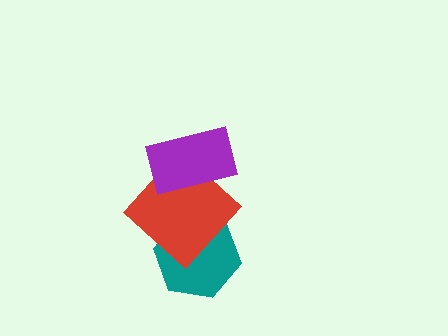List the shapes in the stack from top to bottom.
From top to bottom: the purple rectangle, the red diamond, the teal hexagon.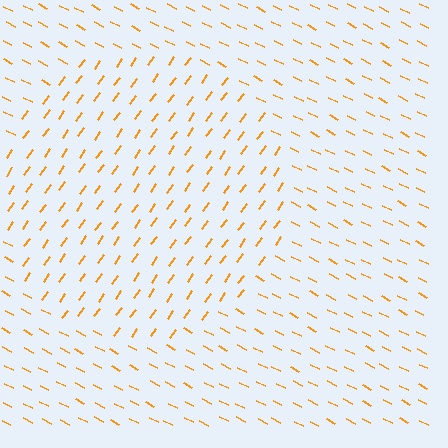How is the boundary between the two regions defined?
The boundary is defined purely by a change in line orientation (approximately 81 degrees difference). All lines are the same color and thickness.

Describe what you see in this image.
The image is filled with small orange line segments. A circle region in the image has lines oriented differently from the surrounding lines, creating a visible texture boundary.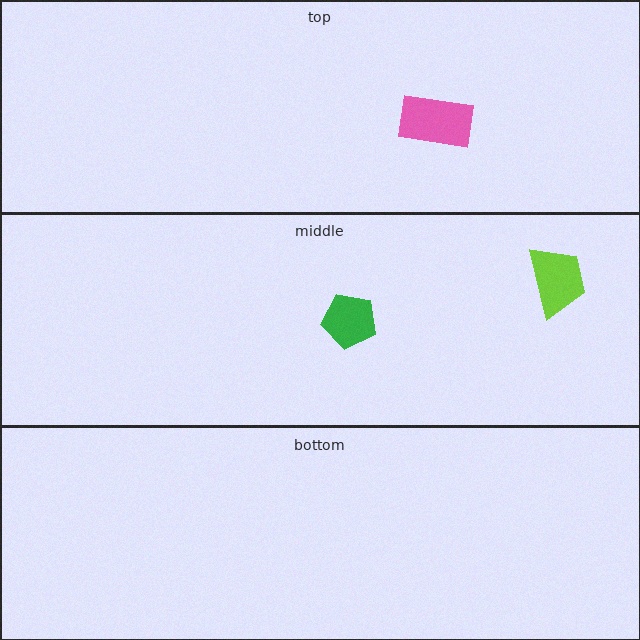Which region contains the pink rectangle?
The top region.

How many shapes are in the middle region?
2.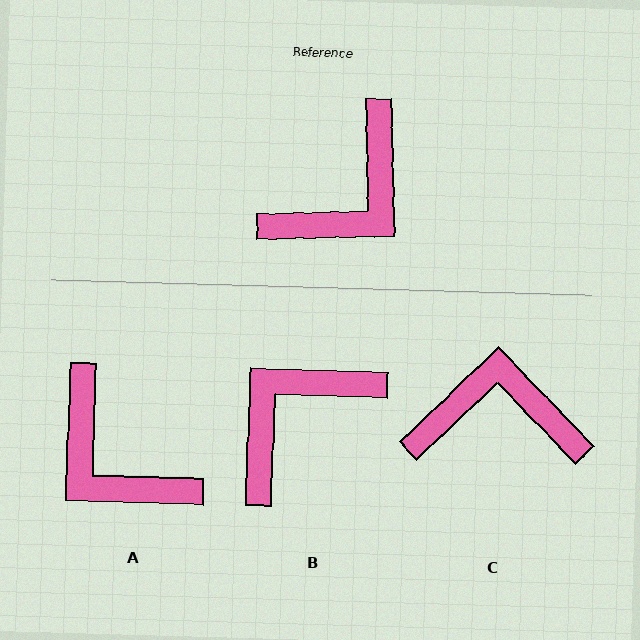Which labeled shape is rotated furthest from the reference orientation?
B, about 177 degrees away.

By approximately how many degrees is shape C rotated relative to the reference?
Approximately 132 degrees counter-clockwise.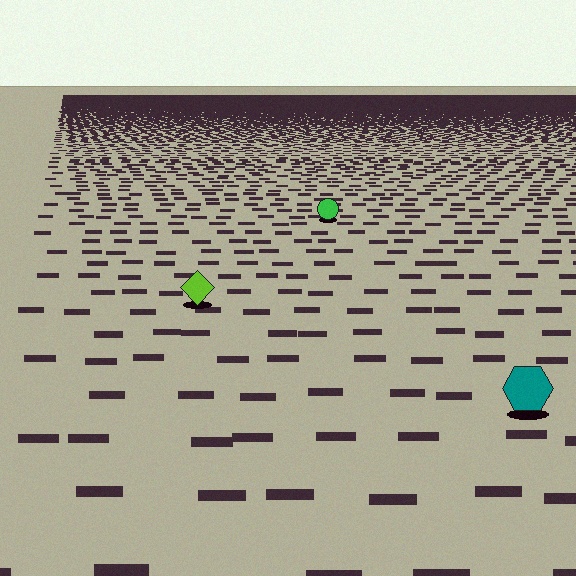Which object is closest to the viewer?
The teal hexagon is closest. The texture marks near it are larger and more spread out.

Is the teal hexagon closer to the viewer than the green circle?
Yes. The teal hexagon is closer — you can tell from the texture gradient: the ground texture is coarser near it.